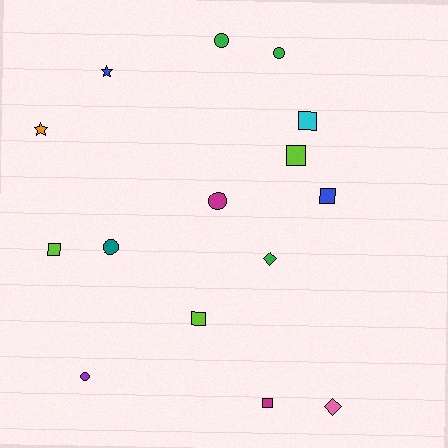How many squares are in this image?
There are 6 squares.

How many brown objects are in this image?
There are no brown objects.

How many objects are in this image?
There are 15 objects.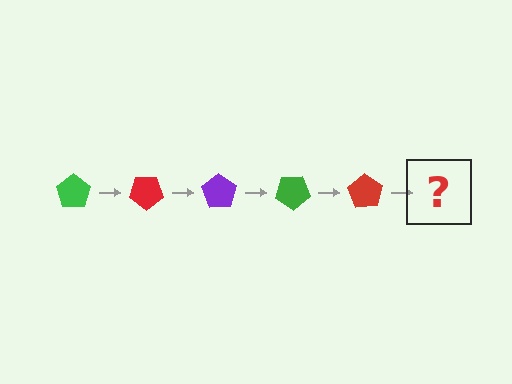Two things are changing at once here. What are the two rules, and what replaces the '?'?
The two rules are that it rotates 35 degrees each step and the color cycles through green, red, and purple. The '?' should be a purple pentagon, rotated 175 degrees from the start.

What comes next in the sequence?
The next element should be a purple pentagon, rotated 175 degrees from the start.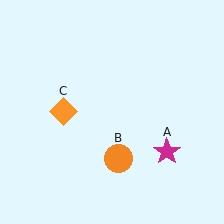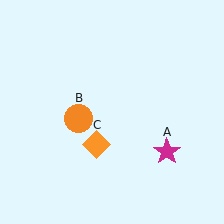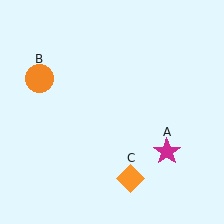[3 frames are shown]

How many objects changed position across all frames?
2 objects changed position: orange circle (object B), orange diamond (object C).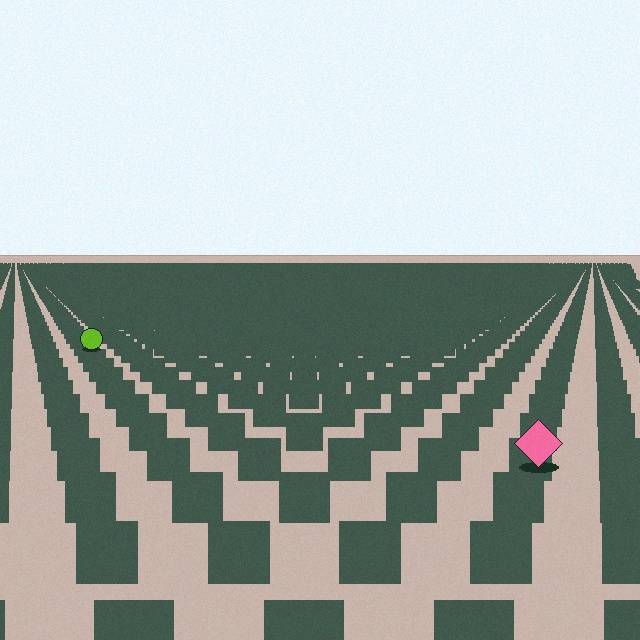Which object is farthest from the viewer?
The lime circle is farthest from the viewer. It appears smaller and the ground texture around it is denser.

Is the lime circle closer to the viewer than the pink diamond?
No. The pink diamond is closer — you can tell from the texture gradient: the ground texture is coarser near it.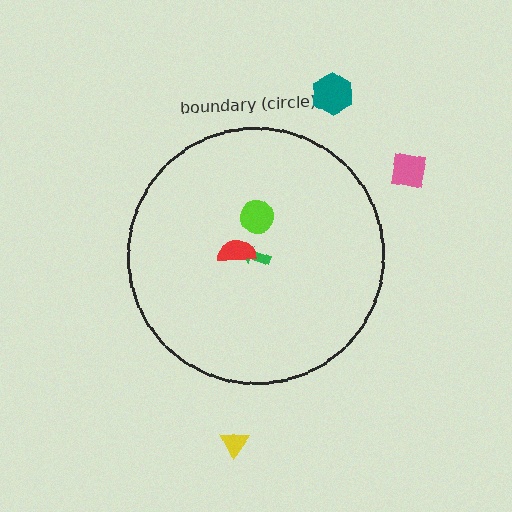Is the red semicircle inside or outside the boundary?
Inside.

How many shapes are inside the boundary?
3 inside, 3 outside.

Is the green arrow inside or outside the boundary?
Inside.